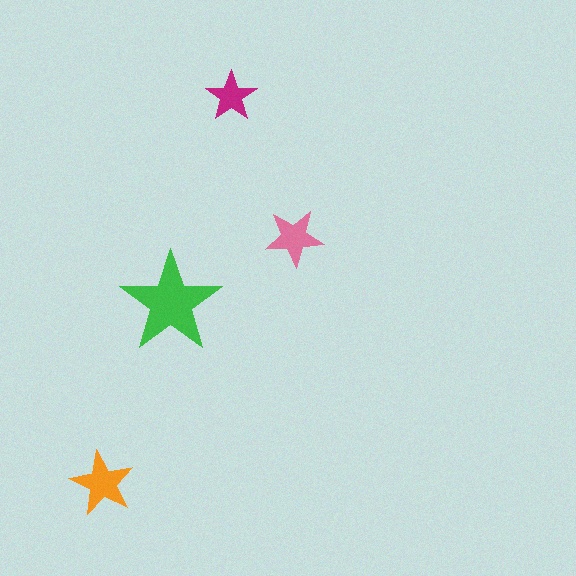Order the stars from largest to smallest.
the green one, the orange one, the pink one, the magenta one.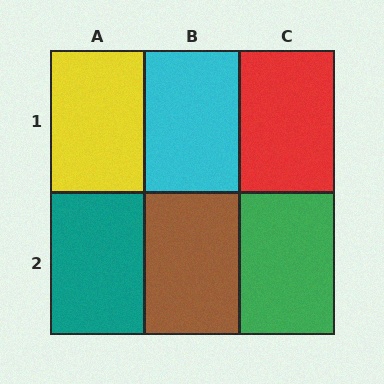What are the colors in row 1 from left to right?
Yellow, cyan, red.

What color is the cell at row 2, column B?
Brown.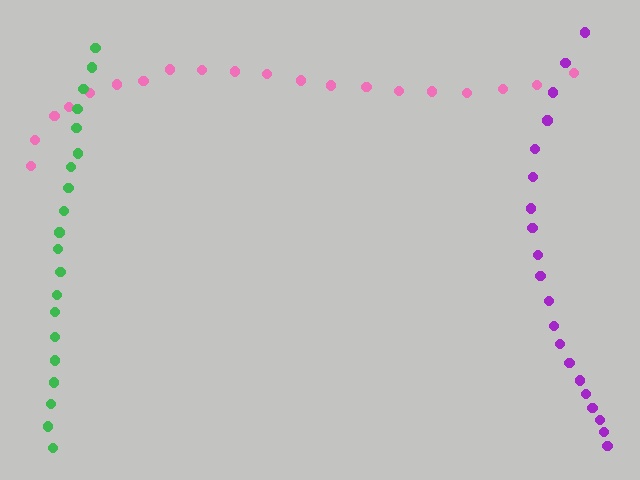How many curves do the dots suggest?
There are 3 distinct paths.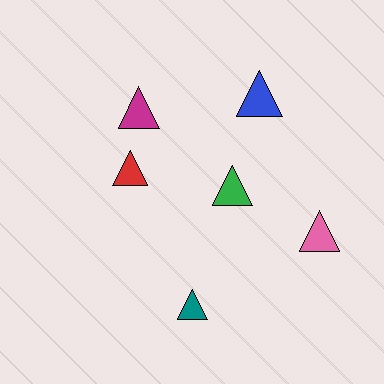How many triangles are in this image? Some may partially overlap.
There are 6 triangles.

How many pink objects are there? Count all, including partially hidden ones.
There is 1 pink object.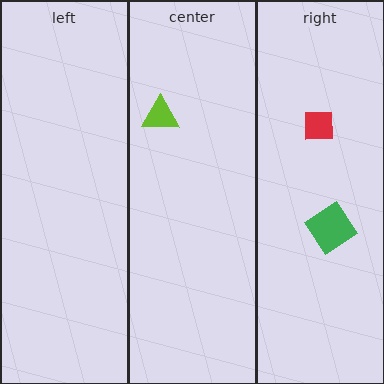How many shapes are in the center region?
1.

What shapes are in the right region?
The green diamond, the red square.